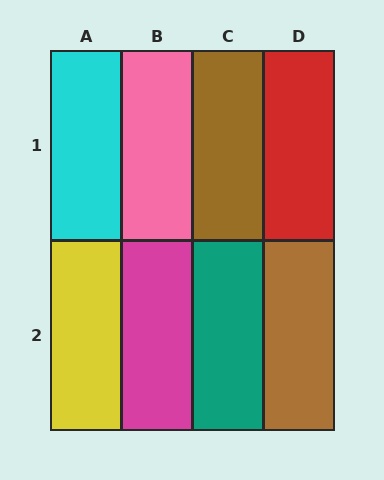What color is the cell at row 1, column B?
Pink.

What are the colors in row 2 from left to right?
Yellow, magenta, teal, brown.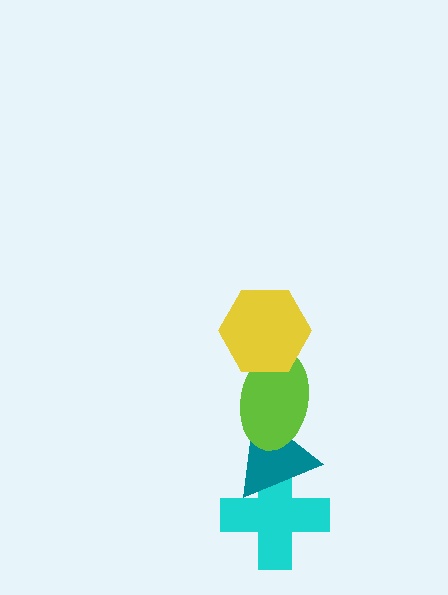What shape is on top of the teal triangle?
The lime ellipse is on top of the teal triangle.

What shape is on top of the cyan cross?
The teal triangle is on top of the cyan cross.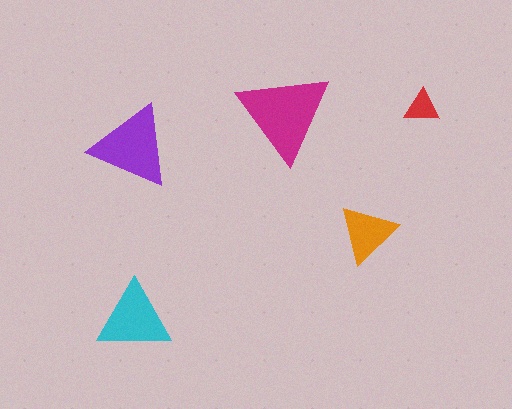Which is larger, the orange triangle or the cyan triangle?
The cyan one.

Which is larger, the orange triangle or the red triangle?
The orange one.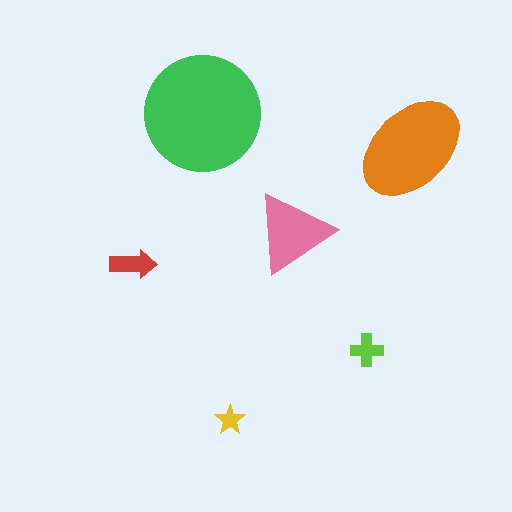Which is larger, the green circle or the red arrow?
The green circle.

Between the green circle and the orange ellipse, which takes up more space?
The green circle.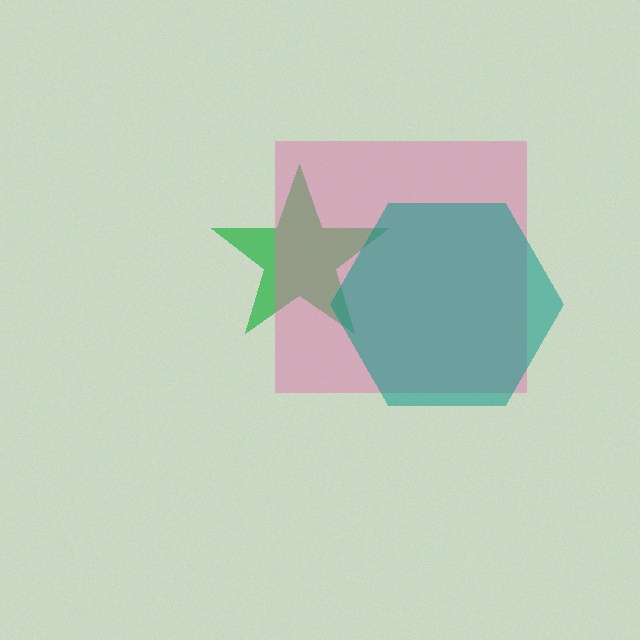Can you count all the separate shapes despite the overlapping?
Yes, there are 3 separate shapes.